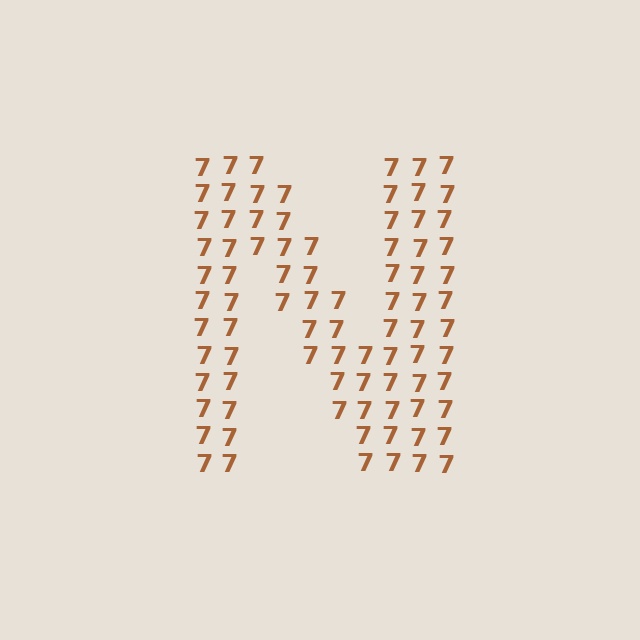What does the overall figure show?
The overall figure shows the letter N.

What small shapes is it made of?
It is made of small digit 7's.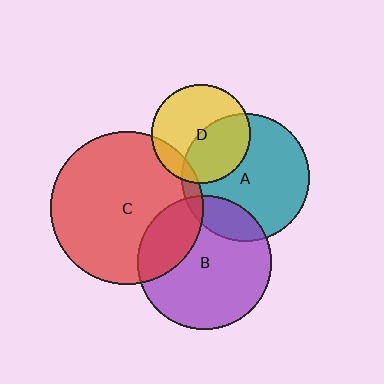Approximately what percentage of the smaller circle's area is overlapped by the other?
Approximately 5%.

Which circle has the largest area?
Circle C (red).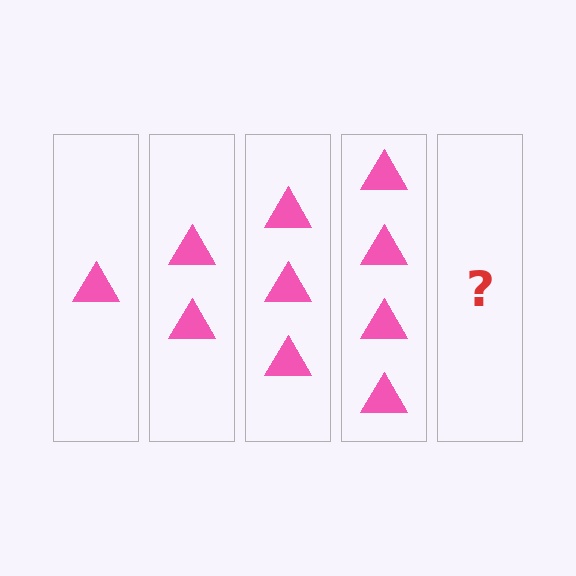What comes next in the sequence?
The next element should be 5 triangles.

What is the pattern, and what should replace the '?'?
The pattern is that each step adds one more triangle. The '?' should be 5 triangles.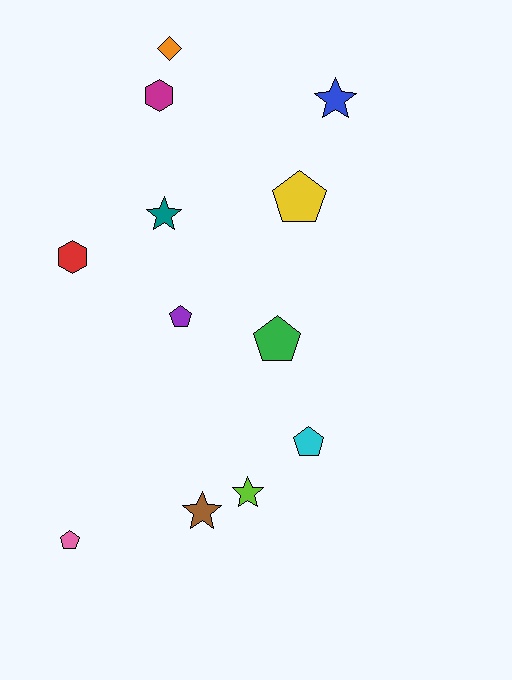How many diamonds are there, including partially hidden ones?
There is 1 diamond.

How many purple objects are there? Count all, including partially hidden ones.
There is 1 purple object.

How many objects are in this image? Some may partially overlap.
There are 12 objects.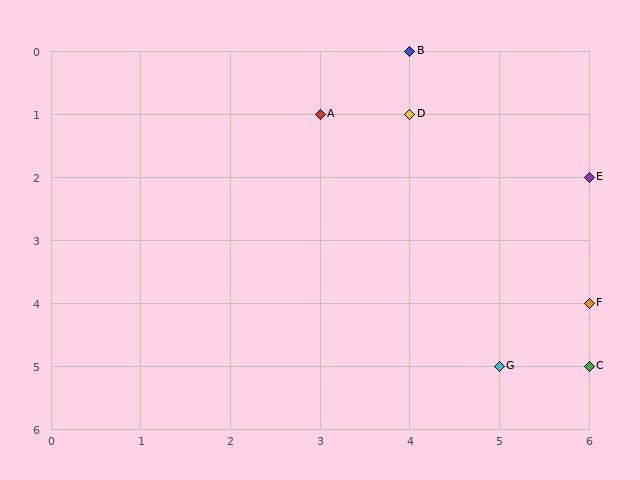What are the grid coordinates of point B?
Point B is at grid coordinates (4, 0).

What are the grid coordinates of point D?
Point D is at grid coordinates (4, 1).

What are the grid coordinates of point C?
Point C is at grid coordinates (6, 5).